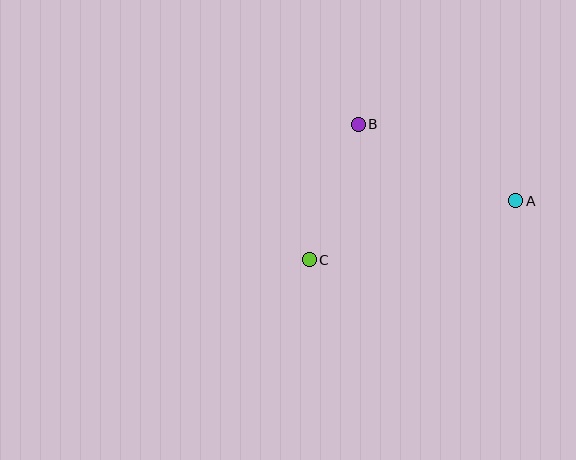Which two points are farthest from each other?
Points A and C are farthest from each other.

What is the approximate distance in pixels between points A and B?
The distance between A and B is approximately 175 pixels.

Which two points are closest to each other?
Points B and C are closest to each other.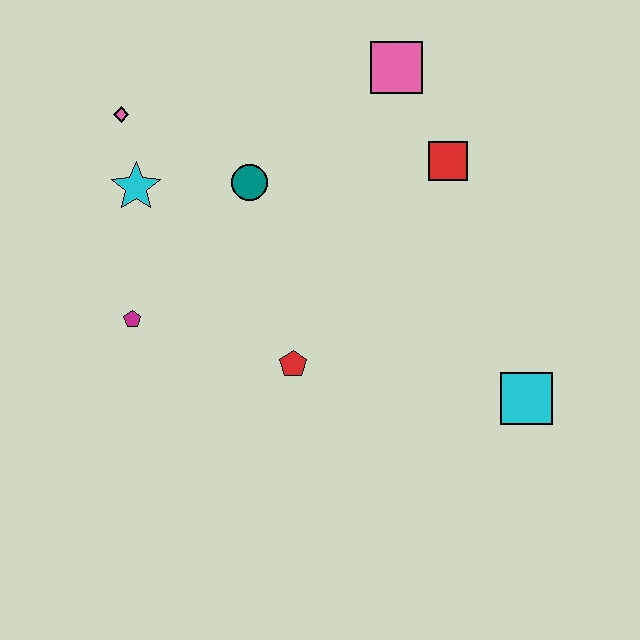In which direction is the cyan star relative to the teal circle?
The cyan star is to the left of the teal circle.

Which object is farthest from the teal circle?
The cyan square is farthest from the teal circle.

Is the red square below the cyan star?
No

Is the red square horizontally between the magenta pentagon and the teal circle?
No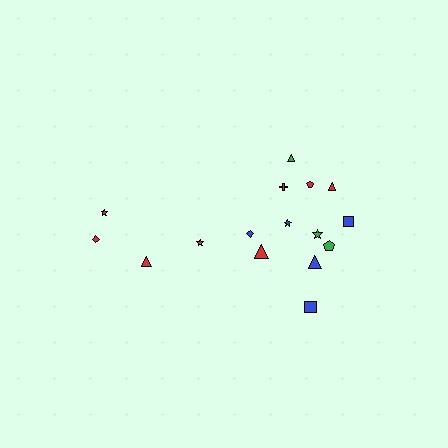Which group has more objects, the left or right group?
The right group.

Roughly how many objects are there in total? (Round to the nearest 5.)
Roughly 15 objects in total.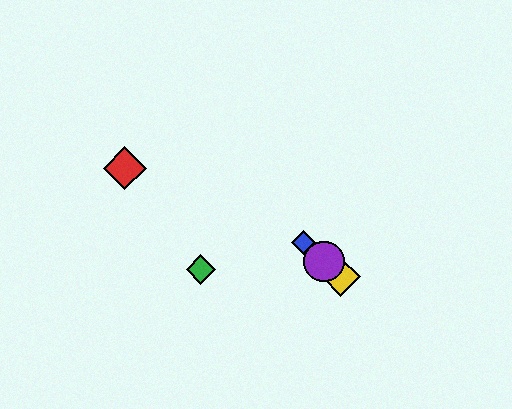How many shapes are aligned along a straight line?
3 shapes (the blue diamond, the yellow diamond, the purple circle) are aligned along a straight line.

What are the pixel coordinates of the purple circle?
The purple circle is at (324, 261).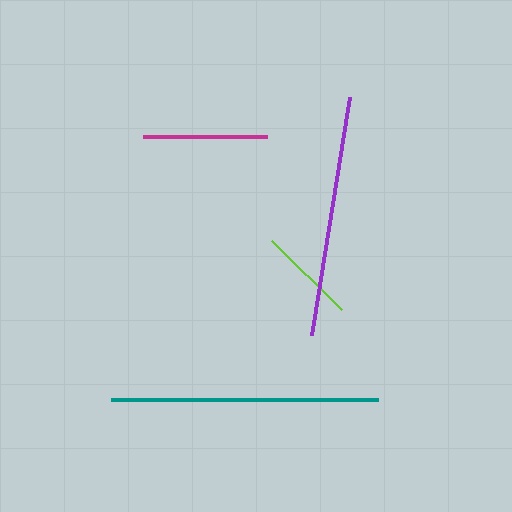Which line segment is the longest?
The teal line is the longest at approximately 267 pixels.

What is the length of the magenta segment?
The magenta segment is approximately 123 pixels long.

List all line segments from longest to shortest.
From longest to shortest: teal, purple, magenta, lime.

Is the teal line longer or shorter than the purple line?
The teal line is longer than the purple line.